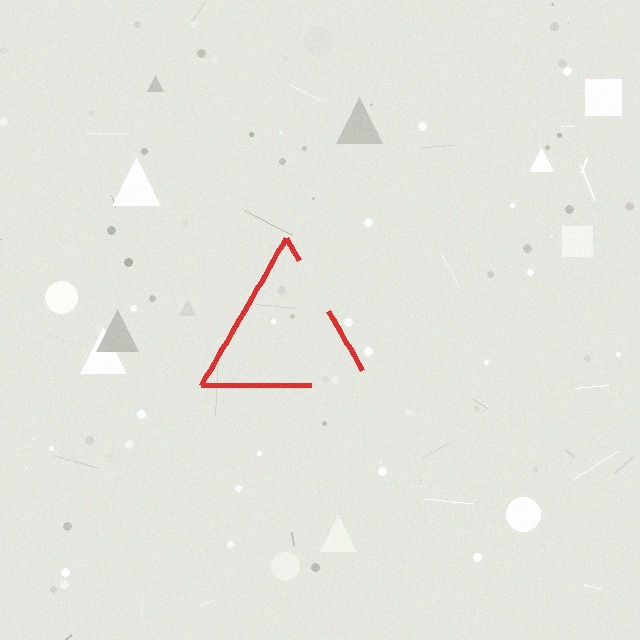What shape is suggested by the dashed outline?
The dashed outline suggests a triangle.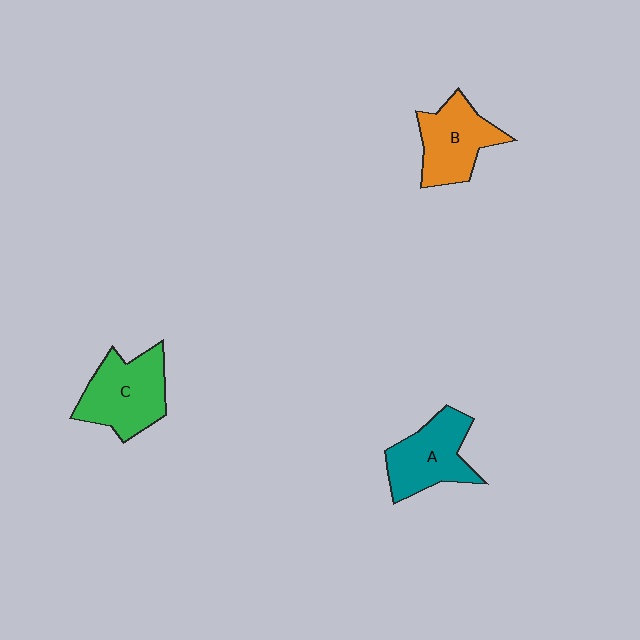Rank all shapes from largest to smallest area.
From largest to smallest: C (green), A (teal), B (orange).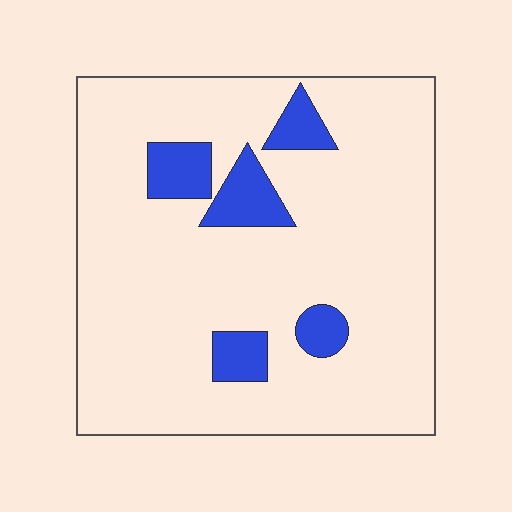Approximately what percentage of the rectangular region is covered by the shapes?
Approximately 10%.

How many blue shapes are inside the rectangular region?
5.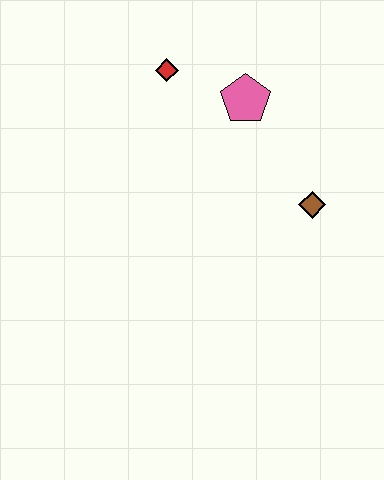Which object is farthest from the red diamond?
The brown diamond is farthest from the red diamond.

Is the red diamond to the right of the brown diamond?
No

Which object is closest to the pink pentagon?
The red diamond is closest to the pink pentagon.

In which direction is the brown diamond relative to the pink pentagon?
The brown diamond is below the pink pentagon.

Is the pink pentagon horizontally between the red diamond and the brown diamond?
Yes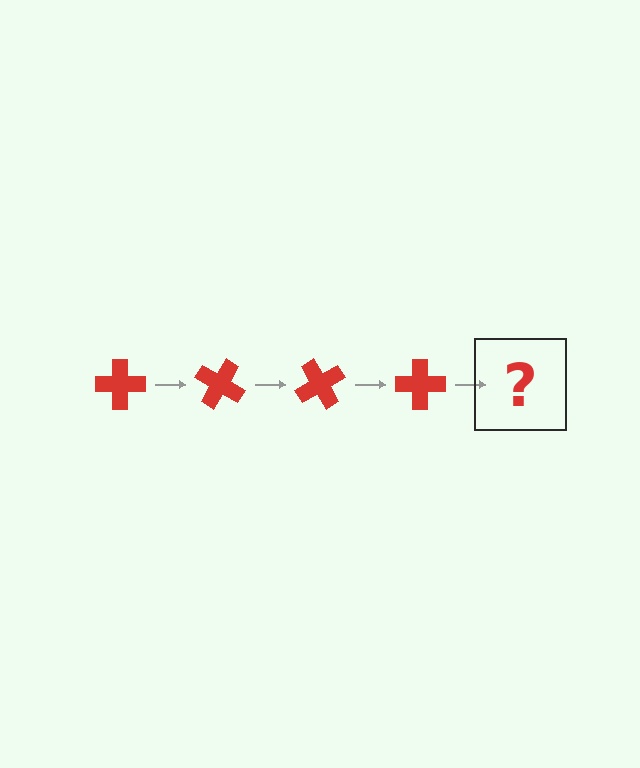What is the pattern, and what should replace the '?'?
The pattern is that the cross rotates 30 degrees each step. The '?' should be a red cross rotated 120 degrees.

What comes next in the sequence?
The next element should be a red cross rotated 120 degrees.